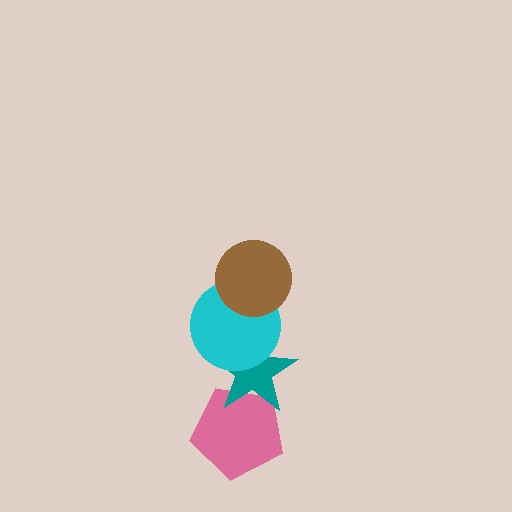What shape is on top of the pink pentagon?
The teal star is on top of the pink pentagon.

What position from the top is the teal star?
The teal star is 3rd from the top.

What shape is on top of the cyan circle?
The brown circle is on top of the cyan circle.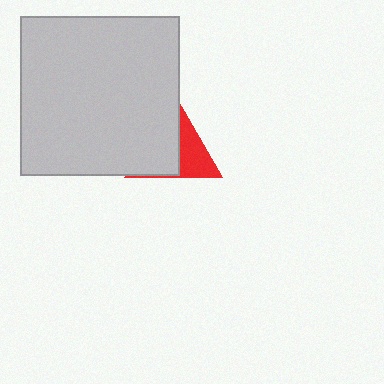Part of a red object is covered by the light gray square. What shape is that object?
It is a triangle.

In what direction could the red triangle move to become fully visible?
The red triangle could move right. That would shift it out from behind the light gray square entirely.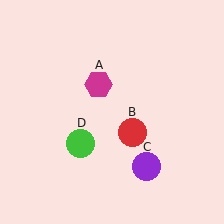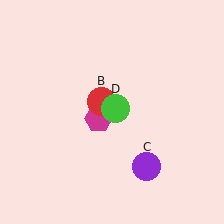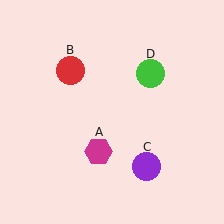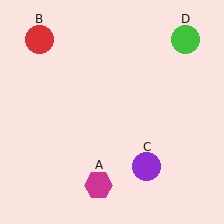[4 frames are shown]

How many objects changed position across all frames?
3 objects changed position: magenta hexagon (object A), red circle (object B), green circle (object D).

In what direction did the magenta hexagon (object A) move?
The magenta hexagon (object A) moved down.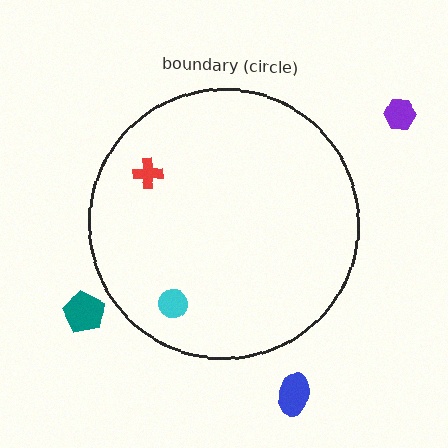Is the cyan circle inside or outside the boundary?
Inside.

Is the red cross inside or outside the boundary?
Inside.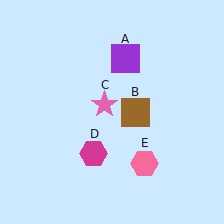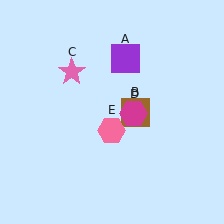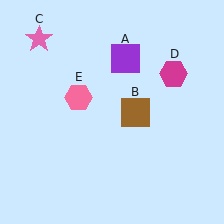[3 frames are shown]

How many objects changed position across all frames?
3 objects changed position: pink star (object C), magenta hexagon (object D), pink hexagon (object E).